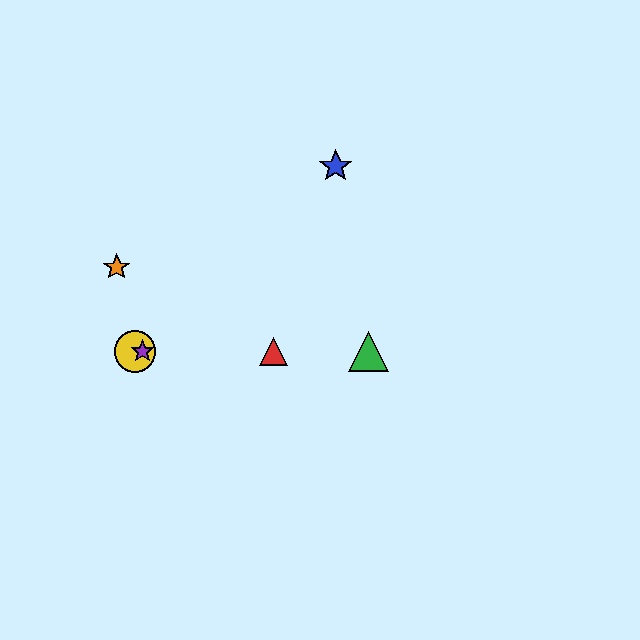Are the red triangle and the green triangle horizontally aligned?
Yes, both are at y≈351.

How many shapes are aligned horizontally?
4 shapes (the red triangle, the green triangle, the yellow circle, the purple star) are aligned horizontally.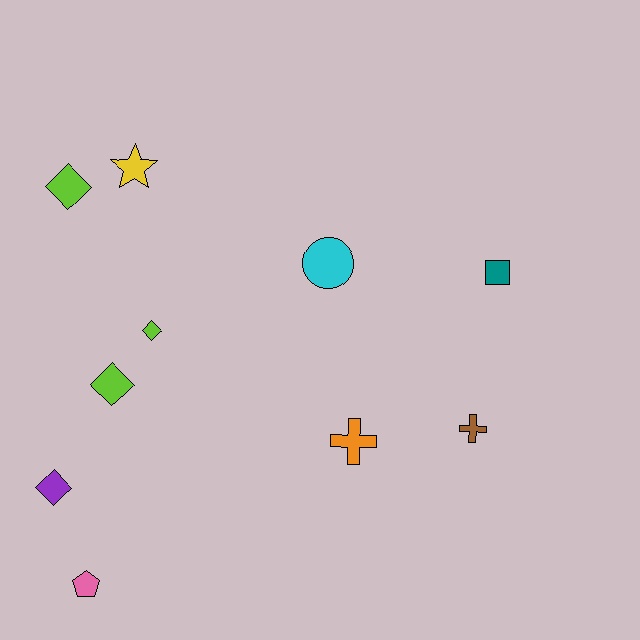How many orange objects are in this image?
There is 1 orange object.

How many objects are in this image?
There are 10 objects.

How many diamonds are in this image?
There are 4 diamonds.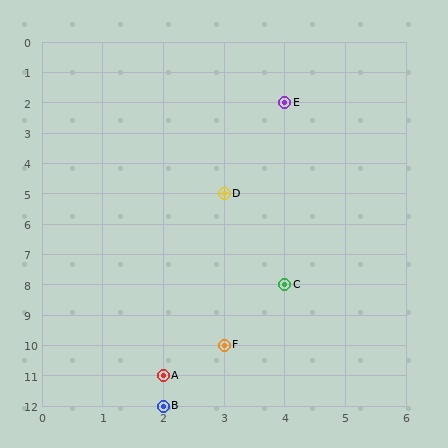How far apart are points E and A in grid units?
Points E and A are 2 columns and 9 rows apart (about 9.2 grid units diagonally).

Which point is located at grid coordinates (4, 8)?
Point C is at (4, 8).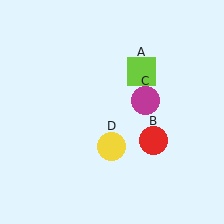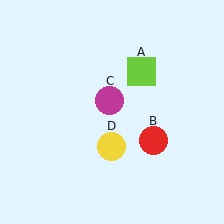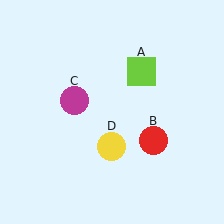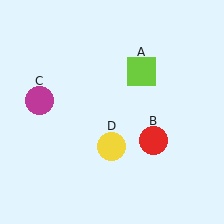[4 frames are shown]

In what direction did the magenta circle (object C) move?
The magenta circle (object C) moved left.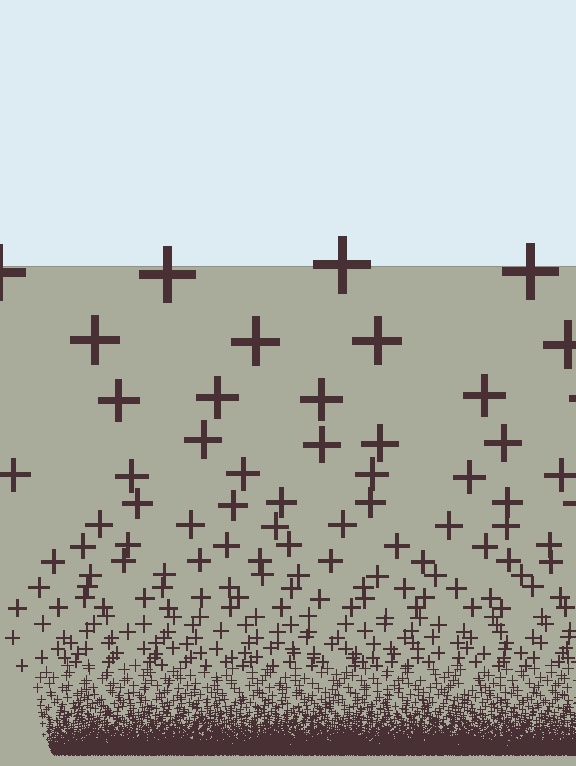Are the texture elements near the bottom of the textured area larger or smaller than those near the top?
Smaller. The gradient is inverted — elements near the bottom are smaller and denser.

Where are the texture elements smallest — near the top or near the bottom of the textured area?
Near the bottom.